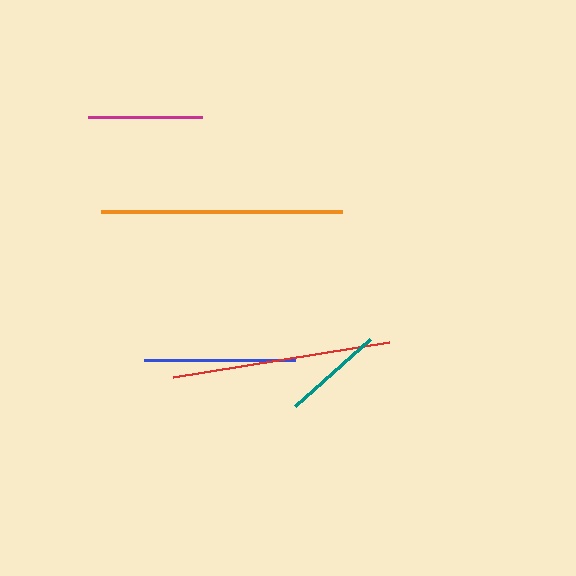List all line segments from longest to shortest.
From longest to shortest: orange, red, blue, magenta, teal.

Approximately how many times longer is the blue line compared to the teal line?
The blue line is approximately 1.5 times the length of the teal line.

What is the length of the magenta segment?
The magenta segment is approximately 114 pixels long.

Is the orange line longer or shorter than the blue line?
The orange line is longer than the blue line.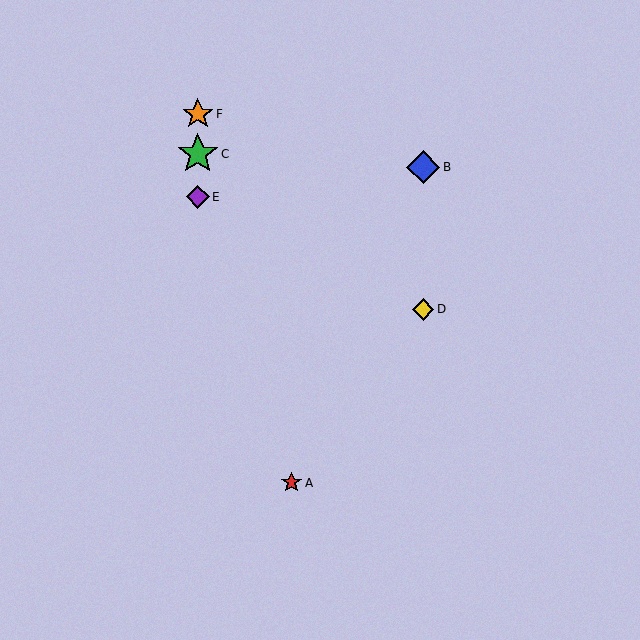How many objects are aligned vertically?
3 objects (C, E, F) are aligned vertically.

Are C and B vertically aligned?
No, C is at x≈198 and B is at x≈423.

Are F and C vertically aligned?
Yes, both are at x≈198.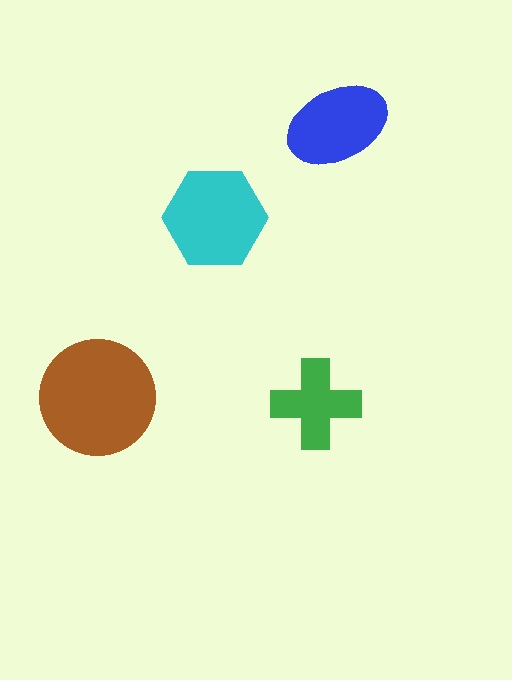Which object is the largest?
The brown circle.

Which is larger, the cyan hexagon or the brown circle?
The brown circle.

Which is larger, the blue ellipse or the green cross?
The blue ellipse.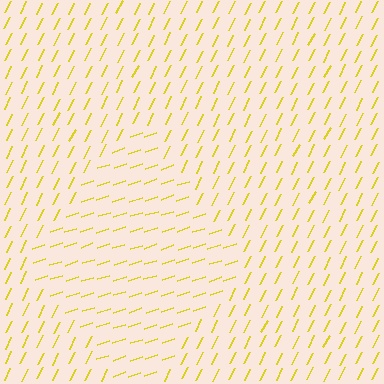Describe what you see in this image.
The image is filled with small yellow line segments. A diamond region in the image has lines oriented differently from the surrounding lines, creating a visible texture boundary.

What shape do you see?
I see a diamond.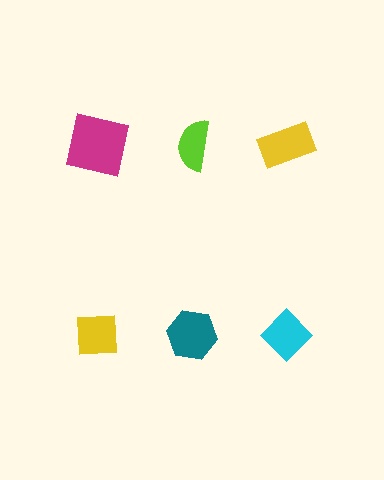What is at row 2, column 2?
A teal hexagon.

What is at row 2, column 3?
A cyan diamond.